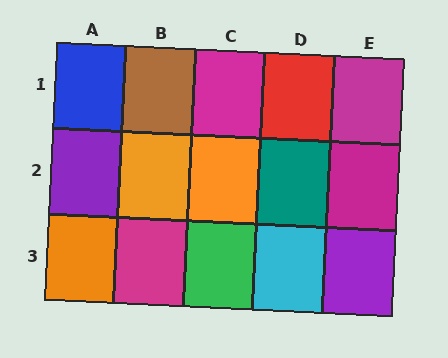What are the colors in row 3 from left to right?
Orange, magenta, green, cyan, purple.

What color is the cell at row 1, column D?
Red.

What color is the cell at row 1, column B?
Brown.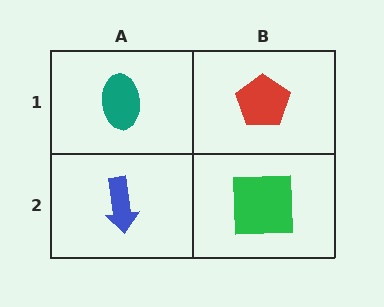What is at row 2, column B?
A green square.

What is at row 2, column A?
A blue arrow.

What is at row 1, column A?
A teal ellipse.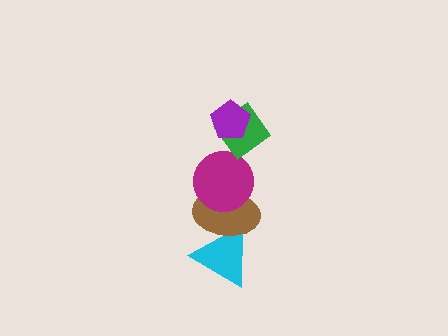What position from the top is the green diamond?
The green diamond is 2nd from the top.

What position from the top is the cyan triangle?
The cyan triangle is 5th from the top.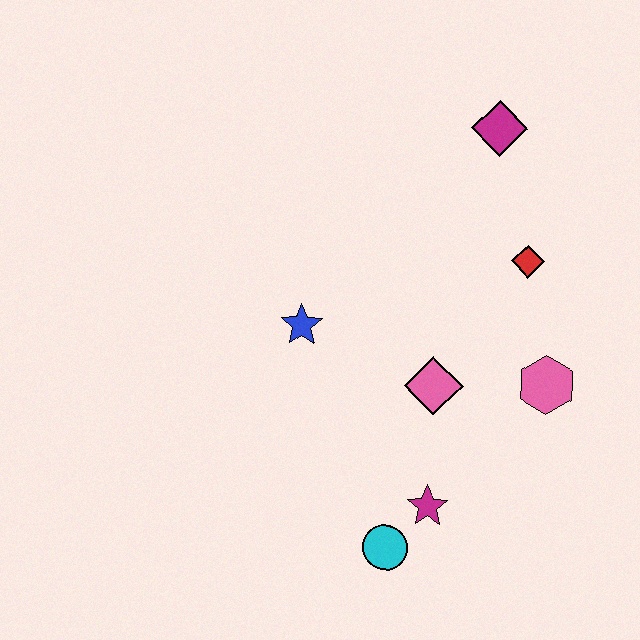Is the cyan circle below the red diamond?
Yes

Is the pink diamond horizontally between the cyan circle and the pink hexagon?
Yes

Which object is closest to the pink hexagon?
The pink diamond is closest to the pink hexagon.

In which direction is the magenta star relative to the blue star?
The magenta star is below the blue star.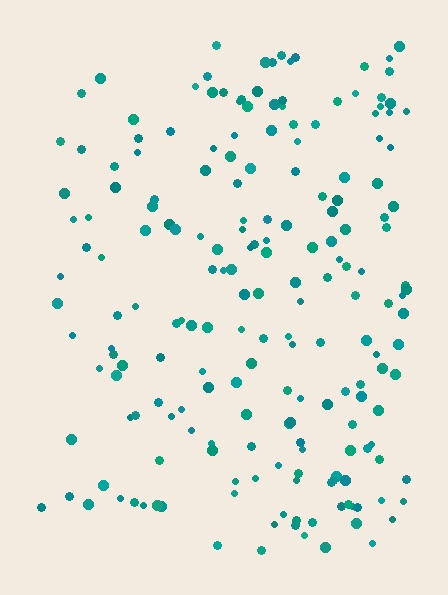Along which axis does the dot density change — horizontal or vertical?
Horizontal.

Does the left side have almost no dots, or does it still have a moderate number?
Still a moderate number, just noticeably fewer than the right.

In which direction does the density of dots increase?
From left to right, with the right side densest.